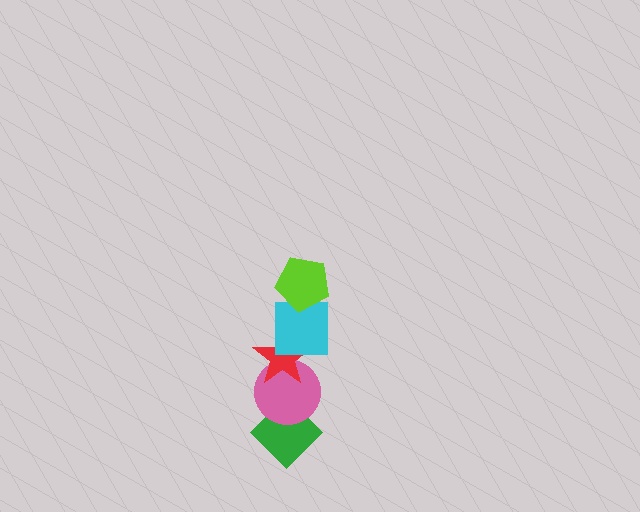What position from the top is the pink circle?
The pink circle is 4th from the top.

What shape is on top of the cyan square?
The lime pentagon is on top of the cyan square.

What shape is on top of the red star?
The cyan square is on top of the red star.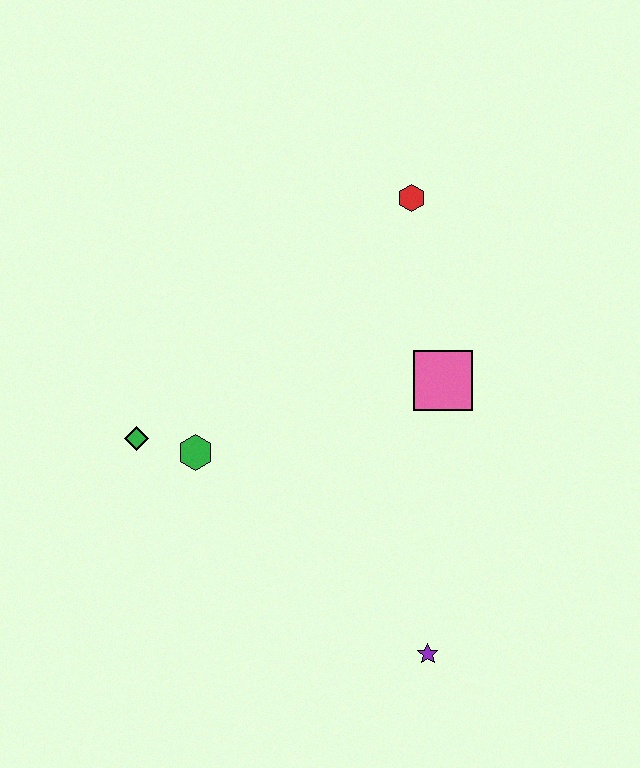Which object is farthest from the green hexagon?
The red hexagon is farthest from the green hexagon.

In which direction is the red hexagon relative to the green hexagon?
The red hexagon is above the green hexagon.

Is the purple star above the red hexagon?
No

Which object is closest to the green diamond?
The green hexagon is closest to the green diamond.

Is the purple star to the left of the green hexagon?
No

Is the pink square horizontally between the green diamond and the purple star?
No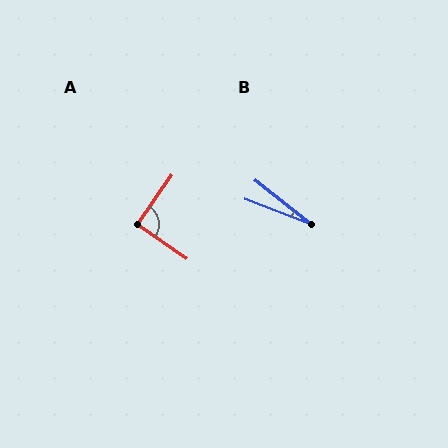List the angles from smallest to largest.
B (18°), A (91°).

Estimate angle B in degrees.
Approximately 18 degrees.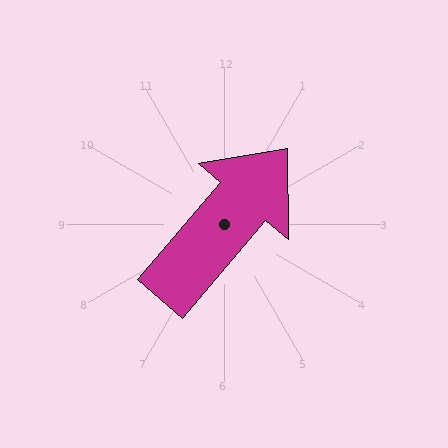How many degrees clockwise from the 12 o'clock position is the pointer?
Approximately 40 degrees.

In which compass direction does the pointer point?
Northeast.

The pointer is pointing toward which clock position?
Roughly 1 o'clock.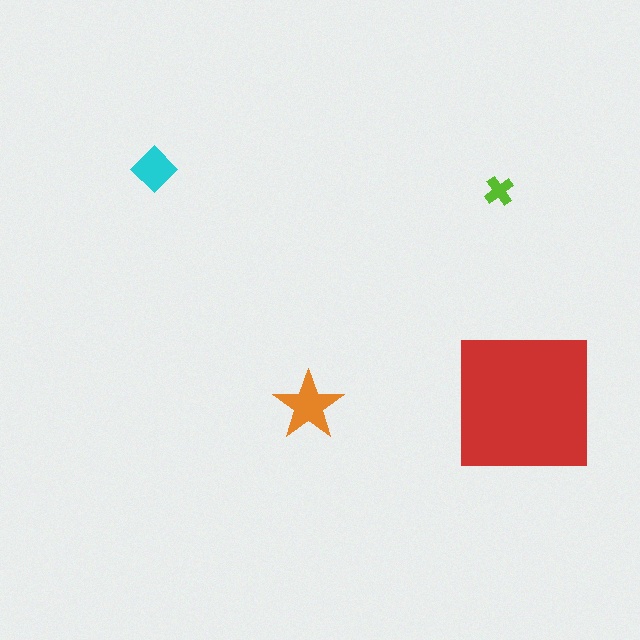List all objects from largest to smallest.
The red square, the orange star, the cyan diamond, the lime cross.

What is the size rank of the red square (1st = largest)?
1st.